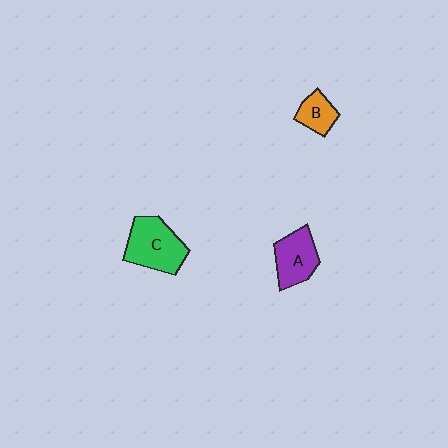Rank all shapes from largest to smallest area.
From largest to smallest: C (green), A (purple), B (orange).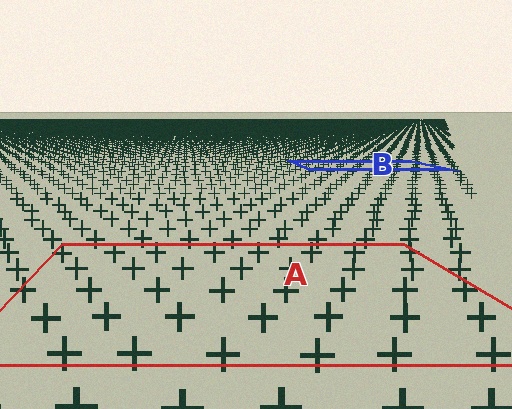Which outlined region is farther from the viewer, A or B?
Region B is farther from the viewer — the texture elements inside it appear smaller and more densely packed.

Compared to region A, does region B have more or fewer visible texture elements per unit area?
Region B has more texture elements per unit area — they are packed more densely because it is farther away.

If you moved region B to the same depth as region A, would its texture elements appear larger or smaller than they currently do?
They would appear larger. At a closer depth, the same texture elements are projected at a bigger on-screen size.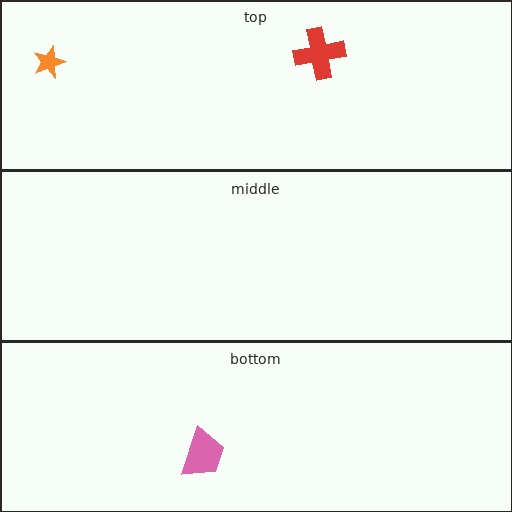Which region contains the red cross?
The top region.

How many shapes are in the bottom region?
1.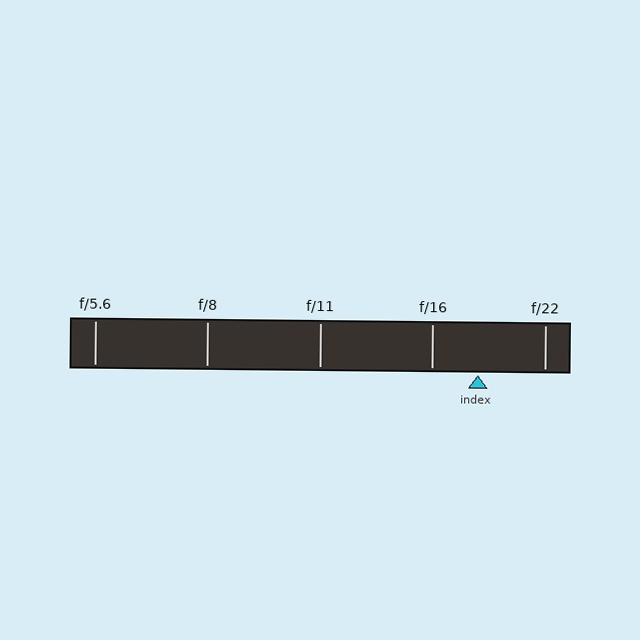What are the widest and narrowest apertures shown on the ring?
The widest aperture shown is f/5.6 and the narrowest is f/22.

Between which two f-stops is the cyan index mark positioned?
The index mark is between f/16 and f/22.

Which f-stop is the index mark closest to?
The index mark is closest to f/16.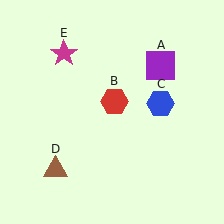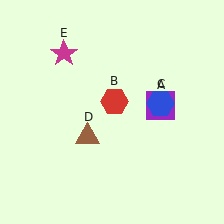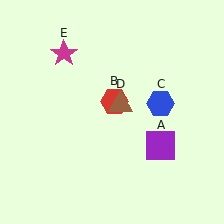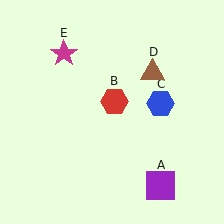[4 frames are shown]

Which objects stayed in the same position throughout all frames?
Red hexagon (object B) and blue hexagon (object C) and magenta star (object E) remained stationary.